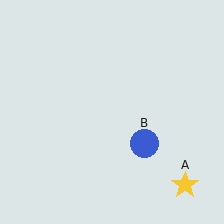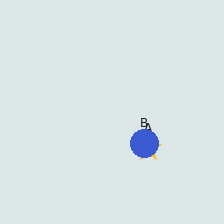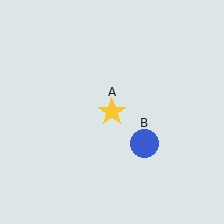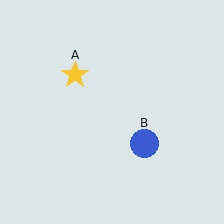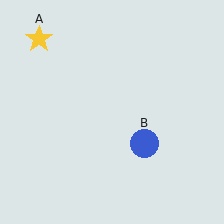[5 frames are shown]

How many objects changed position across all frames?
1 object changed position: yellow star (object A).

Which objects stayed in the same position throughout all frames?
Blue circle (object B) remained stationary.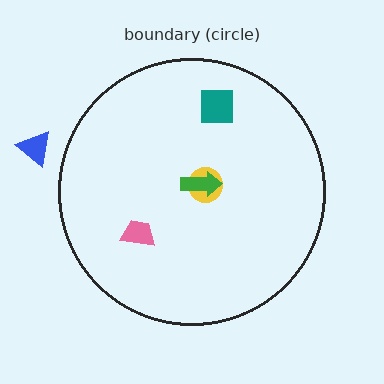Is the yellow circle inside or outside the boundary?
Inside.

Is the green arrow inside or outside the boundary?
Inside.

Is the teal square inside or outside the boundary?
Inside.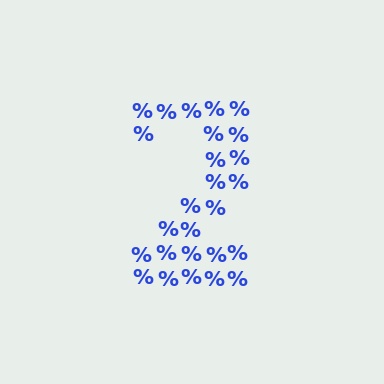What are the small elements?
The small elements are percent signs.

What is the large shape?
The large shape is the digit 2.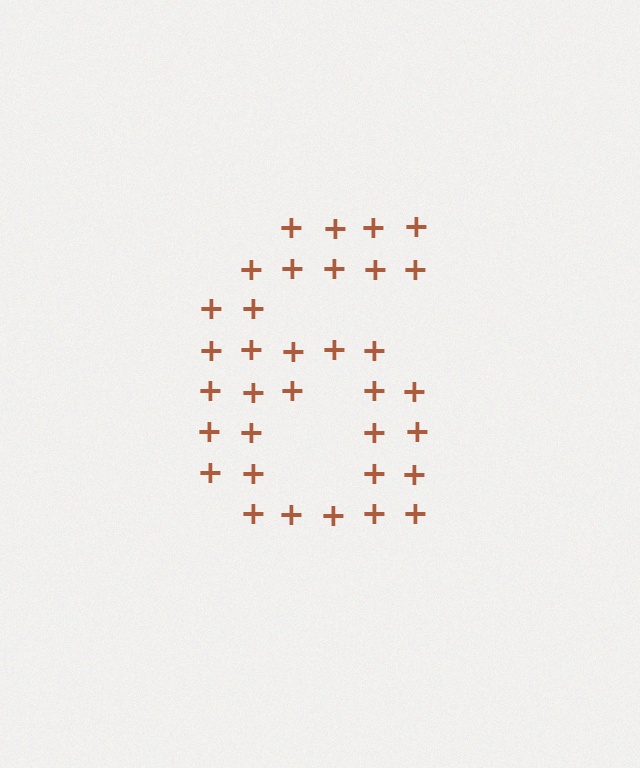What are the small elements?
The small elements are plus signs.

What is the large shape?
The large shape is the digit 6.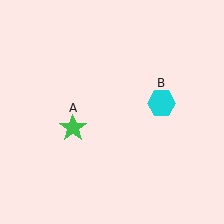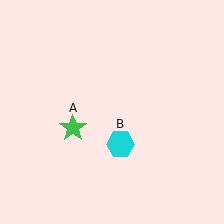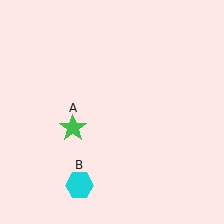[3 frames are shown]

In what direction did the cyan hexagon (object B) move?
The cyan hexagon (object B) moved down and to the left.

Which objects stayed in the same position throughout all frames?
Green star (object A) remained stationary.